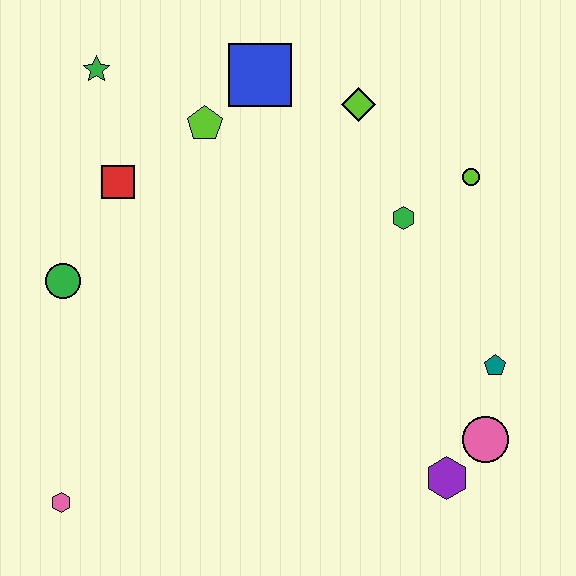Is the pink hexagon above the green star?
No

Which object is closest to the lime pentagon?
The blue square is closest to the lime pentagon.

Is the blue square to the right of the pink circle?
No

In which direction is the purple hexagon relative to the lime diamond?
The purple hexagon is below the lime diamond.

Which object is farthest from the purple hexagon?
The green star is farthest from the purple hexagon.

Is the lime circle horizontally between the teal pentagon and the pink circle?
No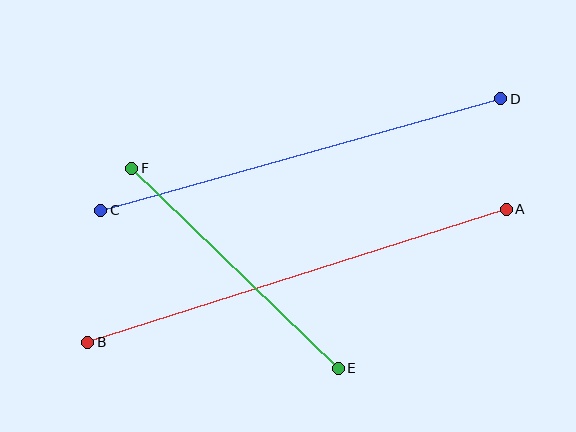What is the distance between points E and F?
The distance is approximately 288 pixels.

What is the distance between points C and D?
The distance is approximately 416 pixels.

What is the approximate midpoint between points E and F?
The midpoint is at approximately (235, 268) pixels.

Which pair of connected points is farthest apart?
Points A and B are farthest apart.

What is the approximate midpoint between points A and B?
The midpoint is at approximately (297, 276) pixels.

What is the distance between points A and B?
The distance is approximately 439 pixels.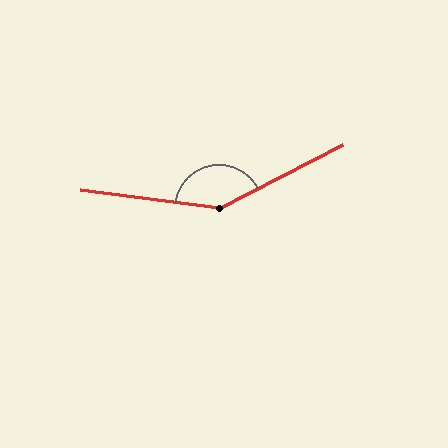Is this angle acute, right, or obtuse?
It is obtuse.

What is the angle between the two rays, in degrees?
Approximately 145 degrees.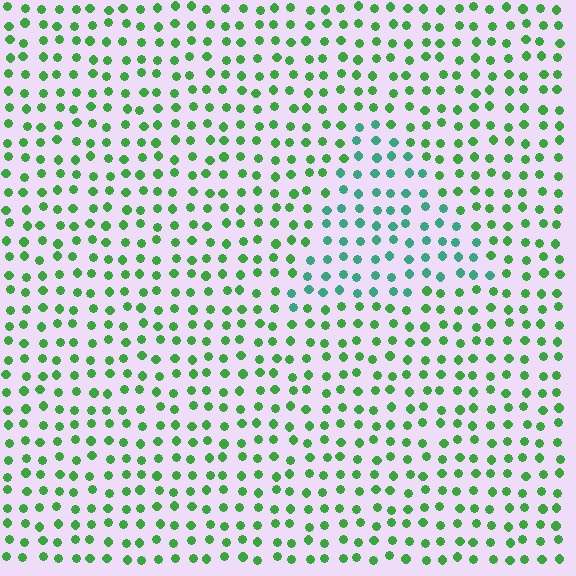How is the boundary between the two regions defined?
The boundary is defined purely by a slight shift in hue (about 38 degrees). Spacing, size, and orientation are identical on both sides.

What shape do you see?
I see a triangle.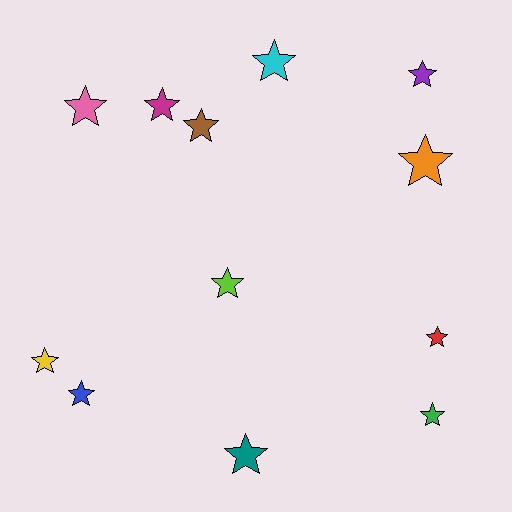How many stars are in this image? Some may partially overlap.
There are 12 stars.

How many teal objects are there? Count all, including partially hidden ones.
There is 1 teal object.